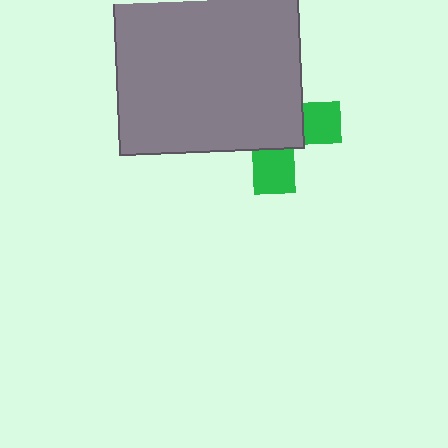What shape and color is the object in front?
The object in front is a gray square.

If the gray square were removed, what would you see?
You would see the complete green cross.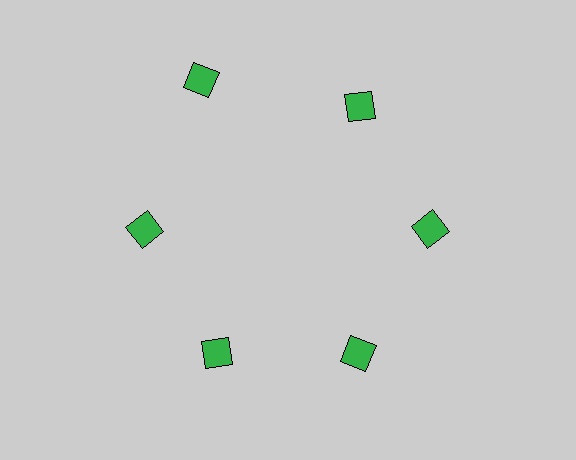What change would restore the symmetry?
The symmetry would be restored by moving it inward, back onto the ring so that all 6 squares sit at equal angles and equal distance from the center.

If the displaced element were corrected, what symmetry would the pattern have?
It would have 6-fold rotational symmetry — the pattern would map onto itself every 60 degrees.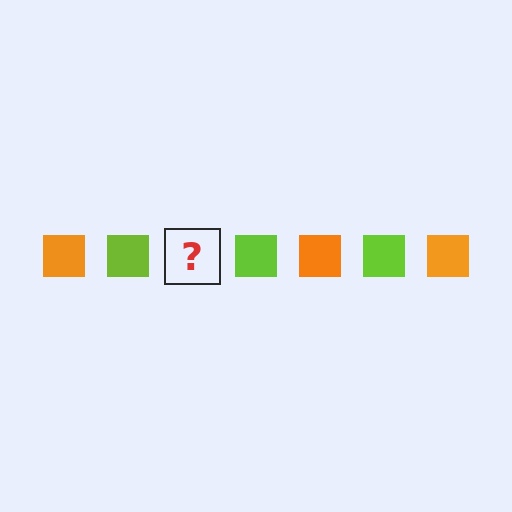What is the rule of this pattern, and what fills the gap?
The rule is that the pattern cycles through orange, lime squares. The gap should be filled with an orange square.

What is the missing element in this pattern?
The missing element is an orange square.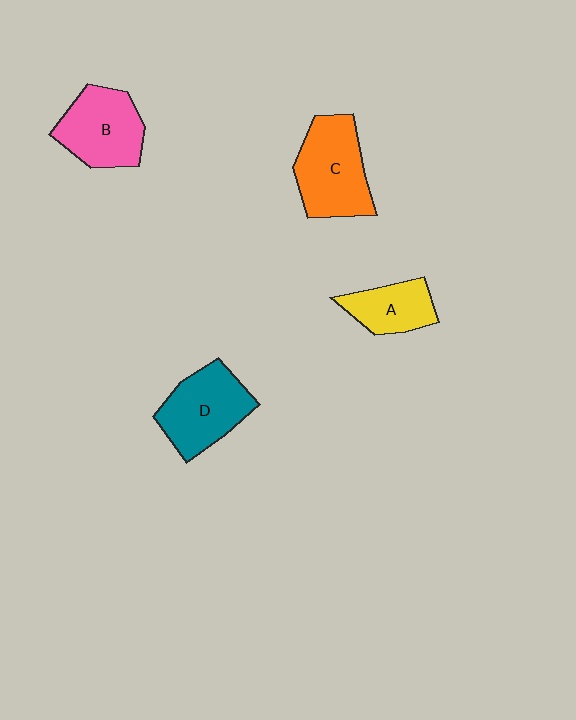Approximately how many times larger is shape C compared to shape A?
Approximately 1.6 times.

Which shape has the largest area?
Shape C (orange).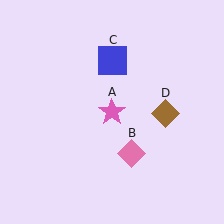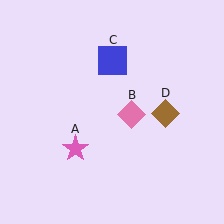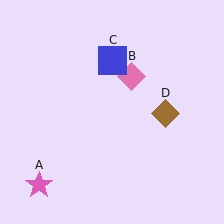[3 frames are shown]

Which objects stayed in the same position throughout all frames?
Blue square (object C) and brown diamond (object D) remained stationary.